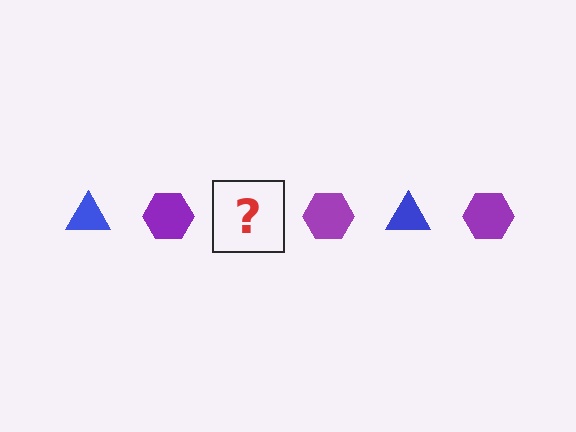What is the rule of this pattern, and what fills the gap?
The rule is that the pattern alternates between blue triangle and purple hexagon. The gap should be filled with a blue triangle.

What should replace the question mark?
The question mark should be replaced with a blue triangle.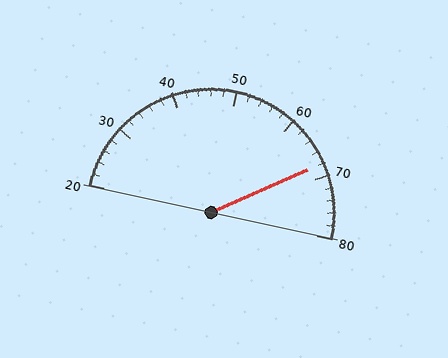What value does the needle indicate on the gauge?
The needle indicates approximately 68.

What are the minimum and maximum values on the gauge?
The gauge ranges from 20 to 80.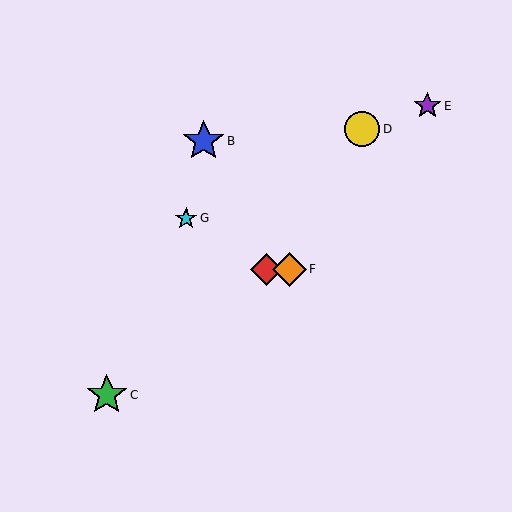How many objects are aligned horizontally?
2 objects (A, F) are aligned horizontally.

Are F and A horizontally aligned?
Yes, both are at y≈269.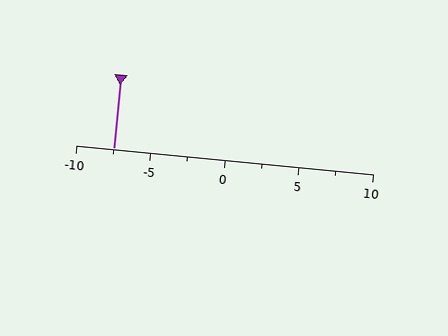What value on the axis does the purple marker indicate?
The marker indicates approximately -7.5.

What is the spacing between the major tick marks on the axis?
The major ticks are spaced 5 apart.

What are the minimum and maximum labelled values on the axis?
The axis runs from -10 to 10.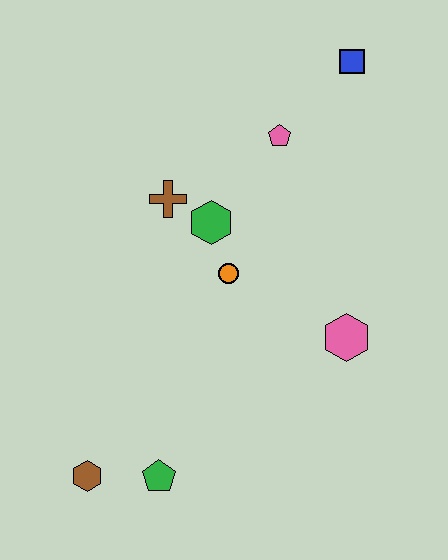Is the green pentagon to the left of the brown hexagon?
No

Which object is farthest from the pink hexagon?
The brown hexagon is farthest from the pink hexagon.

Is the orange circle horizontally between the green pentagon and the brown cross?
No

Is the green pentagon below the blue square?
Yes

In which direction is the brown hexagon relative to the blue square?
The brown hexagon is below the blue square.